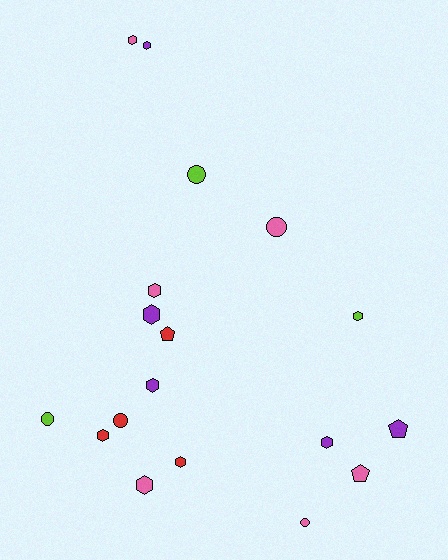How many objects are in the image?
There are 18 objects.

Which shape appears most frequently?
Hexagon, with 10 objects.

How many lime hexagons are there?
There is 1 lime hexagon.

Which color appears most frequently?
Pink, with 6 objects.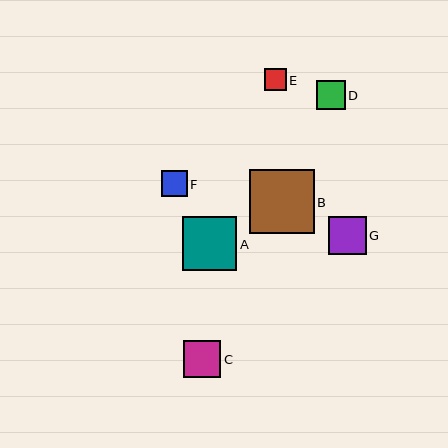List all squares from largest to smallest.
From largest to smallest: B, A, G, C, D, F, E.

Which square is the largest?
Square B is the largest with a size of approximately 65 pixels.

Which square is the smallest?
Square E is the smallest with a size of approximately 22 pixels.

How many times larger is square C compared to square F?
Square C is approximately 1.4 times the size of square F.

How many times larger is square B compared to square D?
Square B is approximately 2.3 times the size of square D.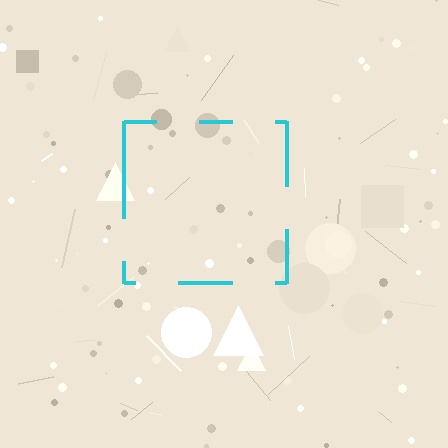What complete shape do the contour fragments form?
The contour fragments form a square.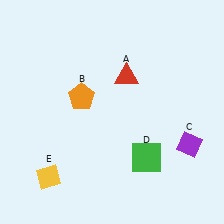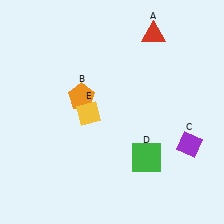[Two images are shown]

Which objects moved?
The objects that moved are: the red triangle (A), the yellow diamond (E).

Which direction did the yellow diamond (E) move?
The yellow diamond (E) moved up.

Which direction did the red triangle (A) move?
The red triangle (A) moved up.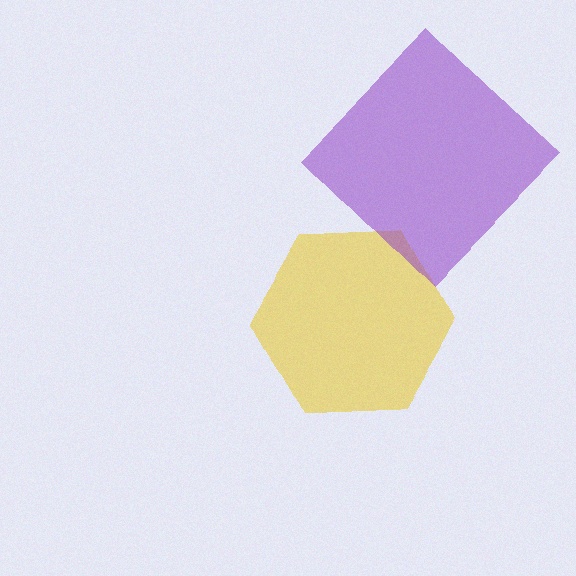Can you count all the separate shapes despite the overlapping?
Yes, there are 2 separate shapes.